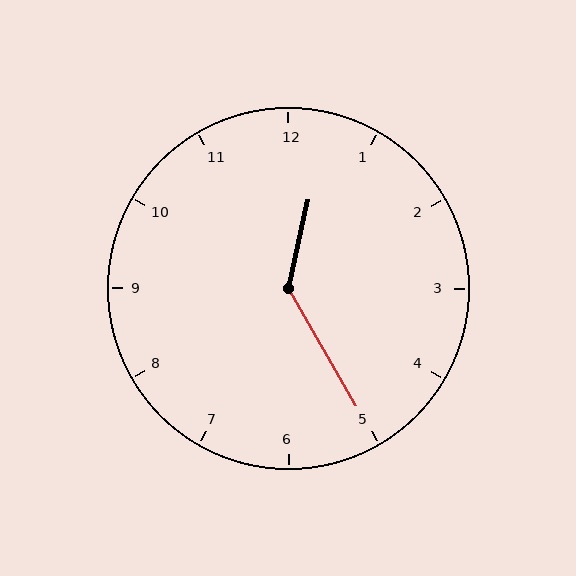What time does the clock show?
12:25.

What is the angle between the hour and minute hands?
Approximately 138 degrees.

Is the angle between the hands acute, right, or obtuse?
It is obtuse.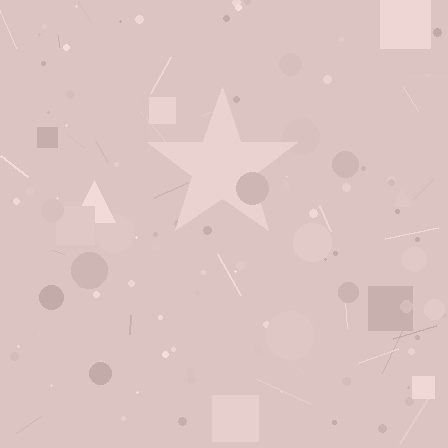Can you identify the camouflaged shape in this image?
The camouflaged shape is a star.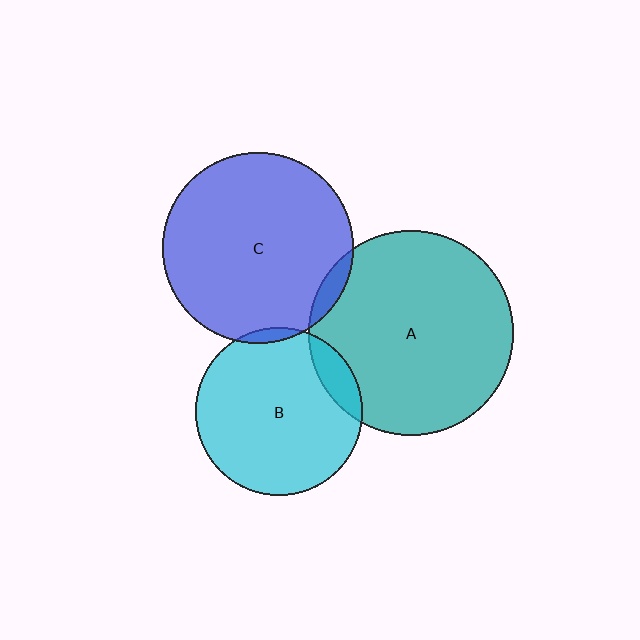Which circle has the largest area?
Circle A (teal).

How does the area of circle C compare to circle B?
Approximately 1.3 times.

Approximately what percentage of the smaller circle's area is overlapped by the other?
Approximately 5%.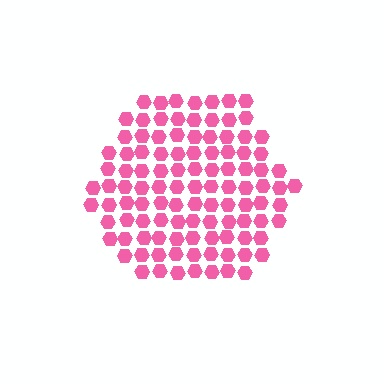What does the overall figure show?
The overall figure shows a hexagon.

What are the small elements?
The small elements are hexagons.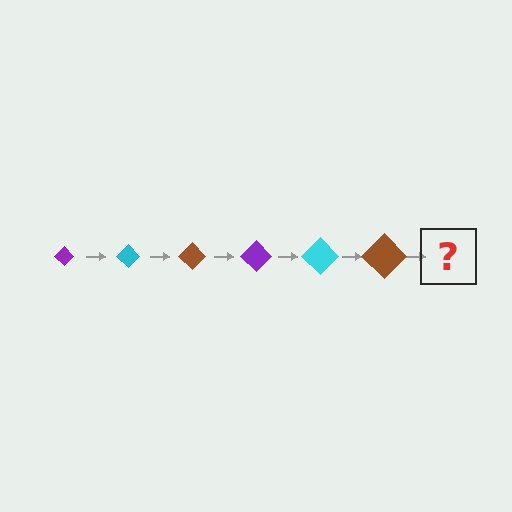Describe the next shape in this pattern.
It should be a purple diamond, larger than the previous one.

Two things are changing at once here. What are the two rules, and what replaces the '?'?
The two rules are that the diamond grows larger each step and the color cycles through purple, cyan, and brown. The '?' should be a purple diamond, larger than the previous one.